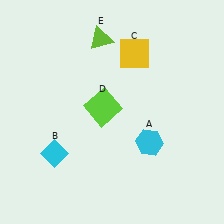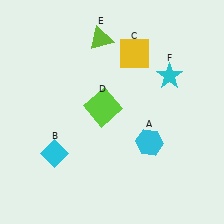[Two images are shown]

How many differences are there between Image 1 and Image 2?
There is 1 difference between the two images.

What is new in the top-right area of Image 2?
A cyan star (F) was added in the top-right area of Image 2.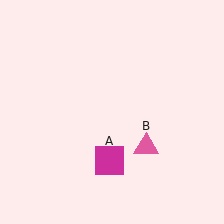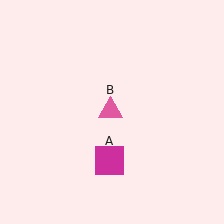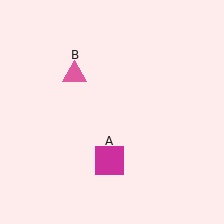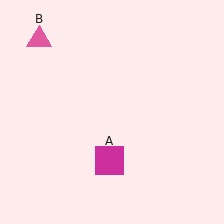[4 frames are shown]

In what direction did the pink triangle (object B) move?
The pink triangle (object B) moved up and to the left.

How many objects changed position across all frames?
1 object changed position: pink triangle (object B).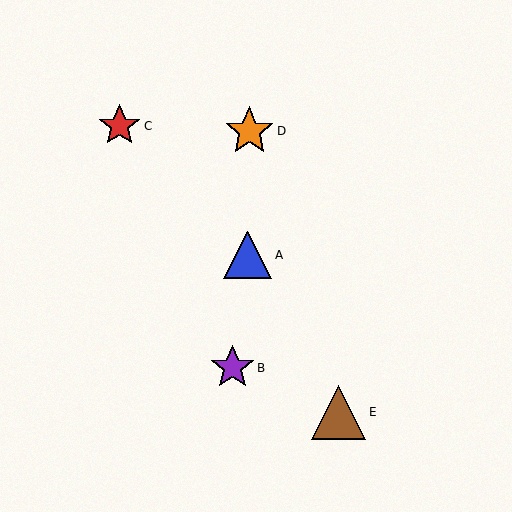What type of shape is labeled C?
Shape C is a red star.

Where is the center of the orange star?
The center of the orange star is at (249, 131).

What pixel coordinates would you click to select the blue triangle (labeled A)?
Click at (248, 255) to select the blue triangle A.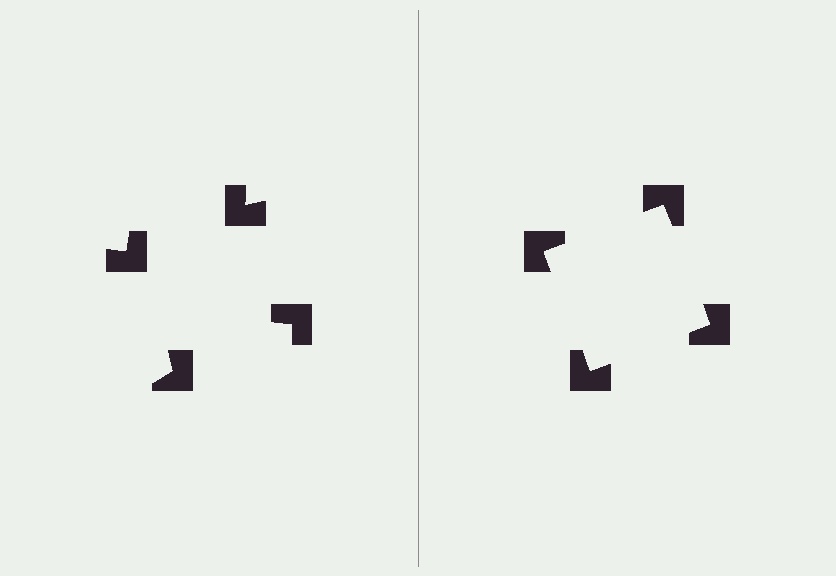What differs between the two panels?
The notched squares are positioned identically on both sides; only the wedge orientations differ. On the right they align to a square; on the left they are misaligned.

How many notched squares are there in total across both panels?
8 — 4 on each side.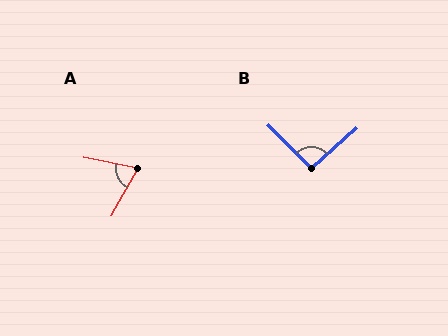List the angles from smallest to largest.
A (71°), B (93°).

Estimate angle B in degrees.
Approximately 93 degrees.